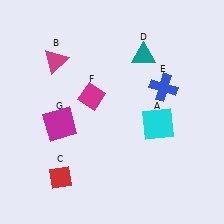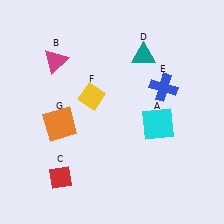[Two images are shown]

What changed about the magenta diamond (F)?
In Image 1, F is magenta. In Image 2, it changed to yellow.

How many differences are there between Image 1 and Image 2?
There are 2 differences between the two images.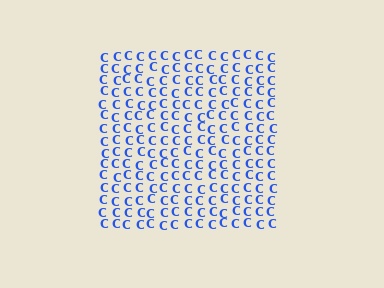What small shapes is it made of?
It is made of small letter C's.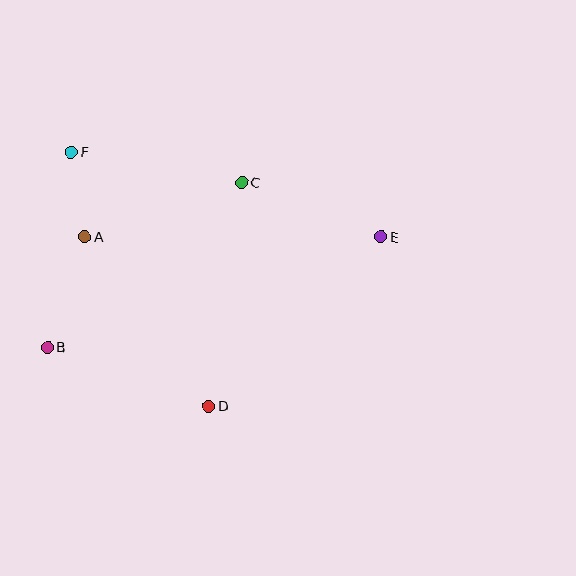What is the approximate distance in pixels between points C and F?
The distance between C and F is approximately 173 pixels.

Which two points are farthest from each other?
Points B and E are farthest from each other.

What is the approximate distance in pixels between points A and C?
The distance between A and C is approximately 166 pixels.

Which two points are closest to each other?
Points A and F are closest to each other.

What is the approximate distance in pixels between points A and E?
The distance between A and E is approximately 296 pixels.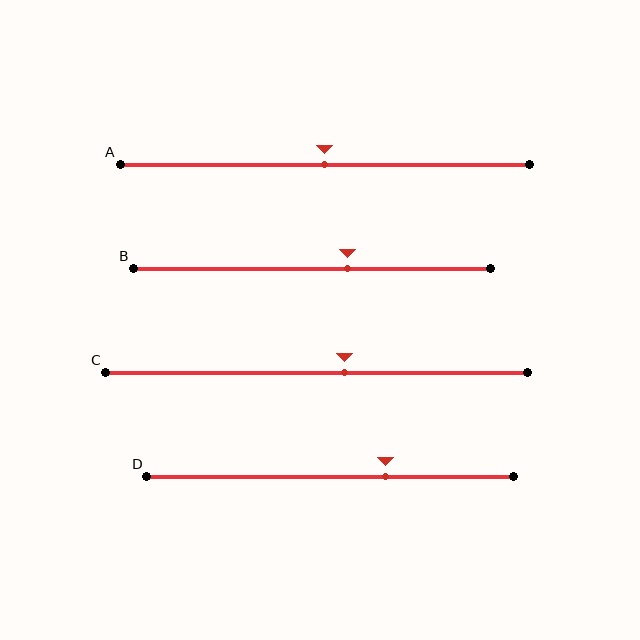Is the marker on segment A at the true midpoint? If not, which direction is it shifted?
Yes, the marker on segment A is at the true midpoint.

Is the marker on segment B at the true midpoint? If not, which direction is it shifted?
No, the marker on segment B is shifted to the right by about 10% of the segment length.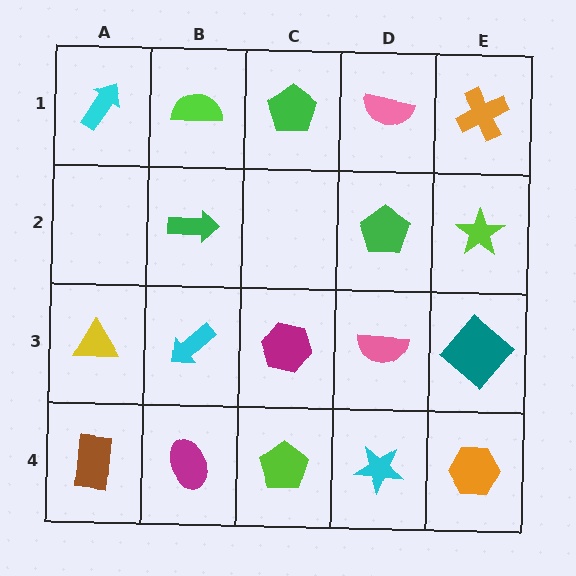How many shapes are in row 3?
5 shapes.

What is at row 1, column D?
A pink semicircle.